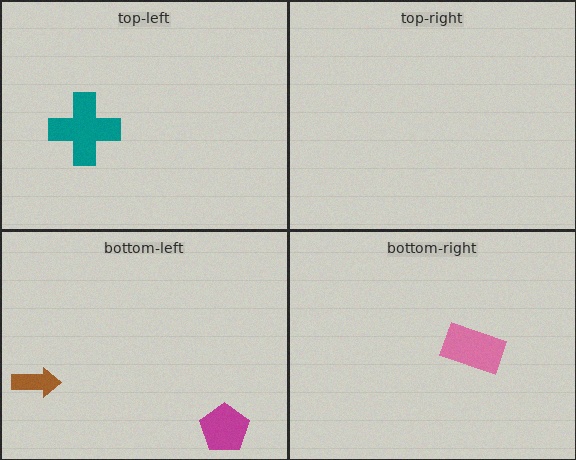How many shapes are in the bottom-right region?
1.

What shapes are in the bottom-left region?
The magenta pentagon, the brown arrow.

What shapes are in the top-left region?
The teal cross.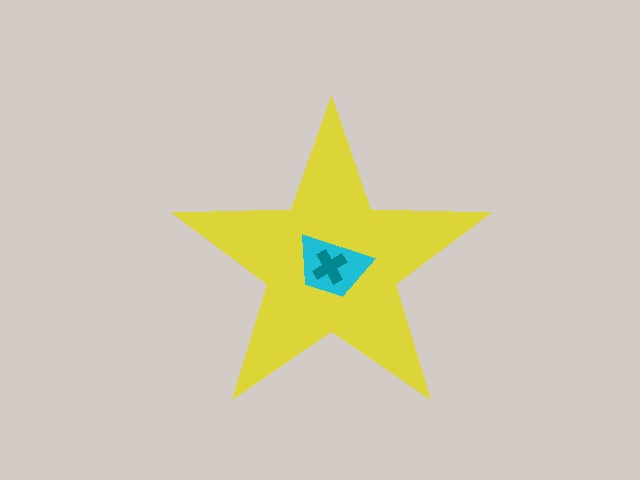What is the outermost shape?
The yellow star.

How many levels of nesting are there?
3.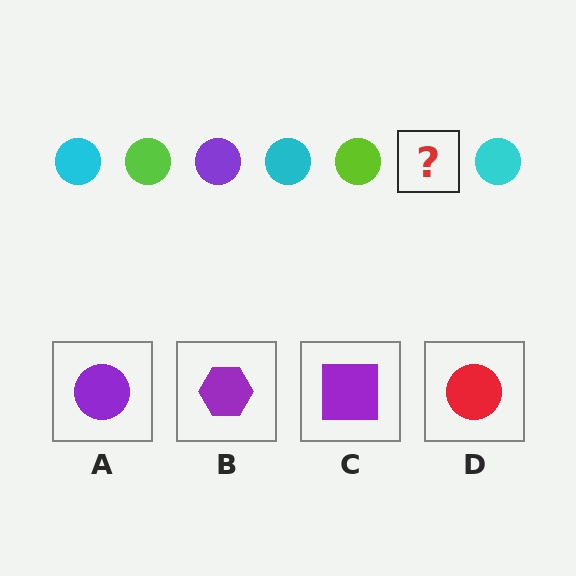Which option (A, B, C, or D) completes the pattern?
A.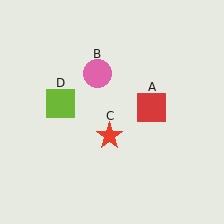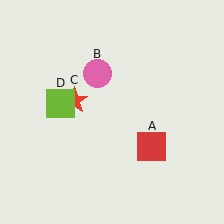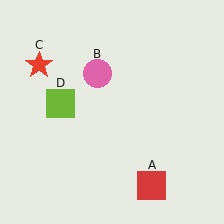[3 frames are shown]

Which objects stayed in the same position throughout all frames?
Pink circle (object B) and lime square (object D) remained stationary.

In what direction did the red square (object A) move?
The red square (object A) moved down.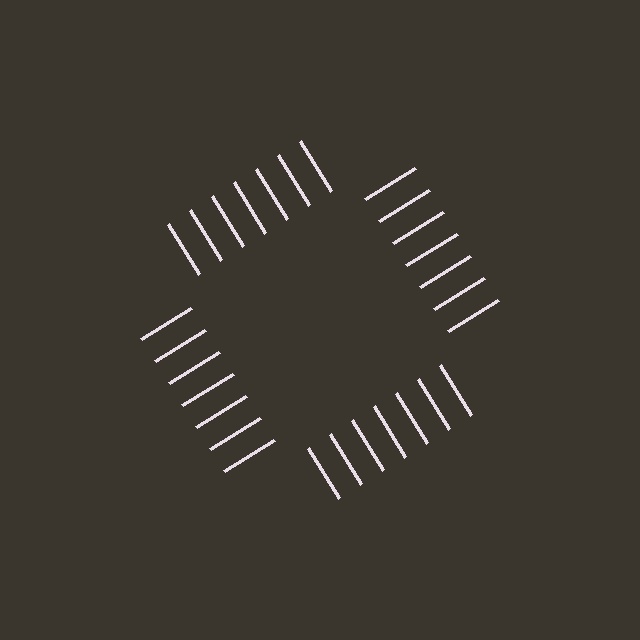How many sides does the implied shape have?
4 sides — the line-ends trace a square.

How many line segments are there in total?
28 — 7 along each of the 4 edges.